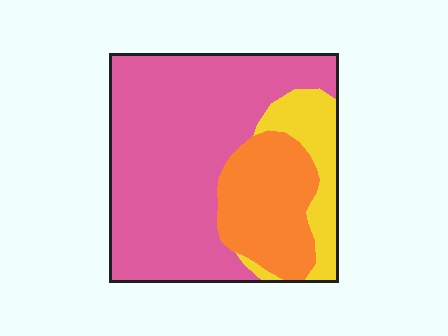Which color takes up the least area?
Yellow, at roughly 15%.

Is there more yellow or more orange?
Orange.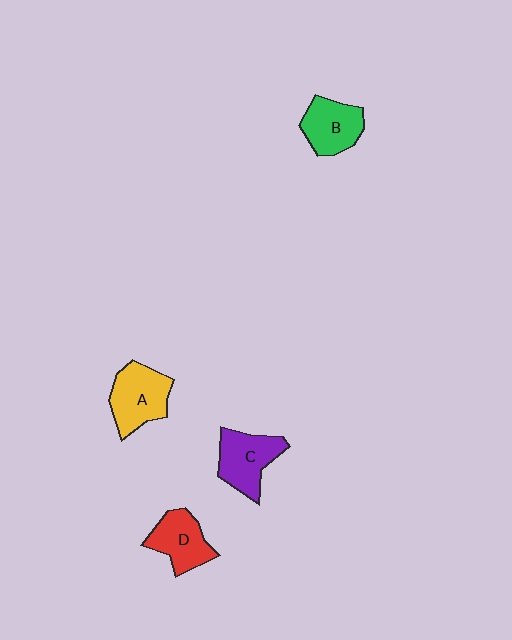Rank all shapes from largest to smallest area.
From largest to smallest: A (yellow), C (purple), B (green), D (red).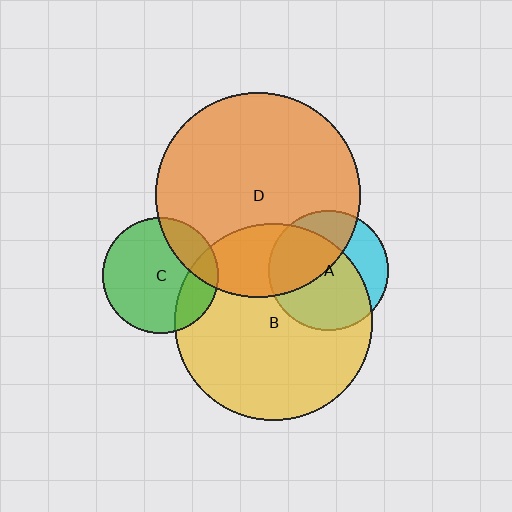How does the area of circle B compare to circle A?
Approximately 2.7 times.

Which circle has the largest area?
Circle D (orange).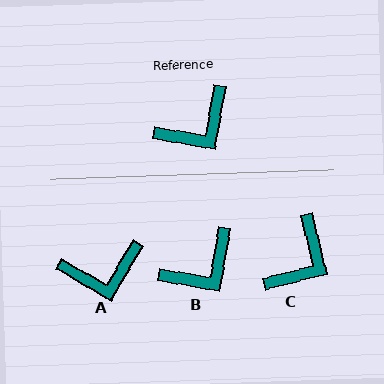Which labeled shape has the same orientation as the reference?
B.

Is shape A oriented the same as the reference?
No, it is off by about 20 degrees.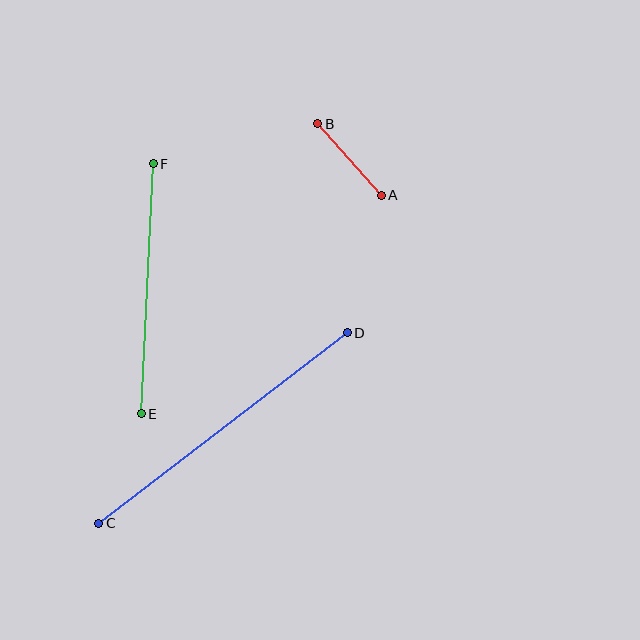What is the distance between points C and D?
The distance is approximately 313 pixels.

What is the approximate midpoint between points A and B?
The midpoint is at approximately (349, 160) pixels.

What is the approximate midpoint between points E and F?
The midpoint is at approximately (147, 289) pixels.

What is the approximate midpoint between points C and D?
The midpoint is at approximately (223, 428) pixels.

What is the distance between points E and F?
The distance is approximately 250 pixels.